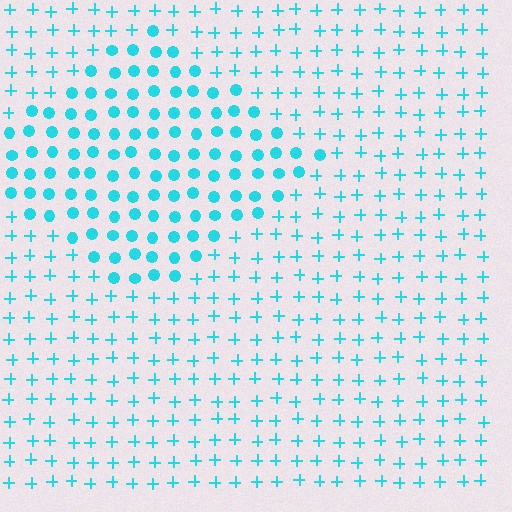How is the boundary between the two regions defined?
The boundary is defined by a change in element shape: circles inside vs. plus signs outside. All elements share the same color and spacing.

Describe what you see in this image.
The image is filled with small cyan elements arranged in a uniform grid. A diamond-shaped region contains circles, while the surrounding area contains plus signs. The boundary is defined purely by the change in element shape.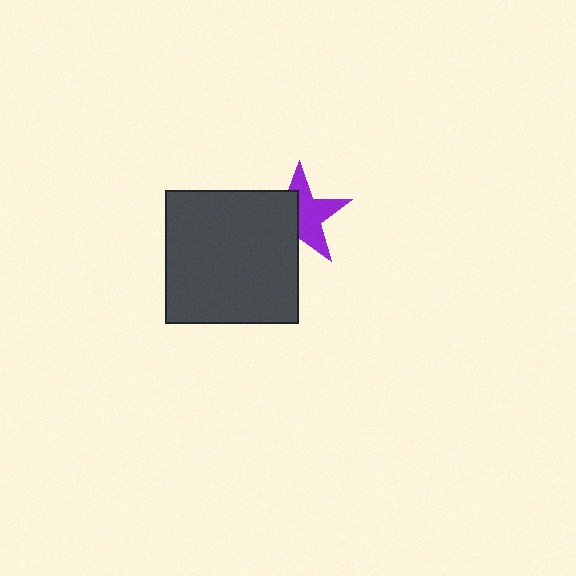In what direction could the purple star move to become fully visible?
The purple star could move right. That would shift it out from behind the dark gray square entirely.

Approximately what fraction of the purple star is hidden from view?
Roughly 47% of the purple star is hidden behind the dark gray square.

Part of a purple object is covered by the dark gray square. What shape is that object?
It is a star.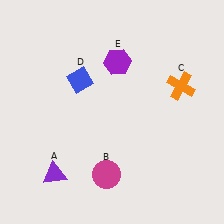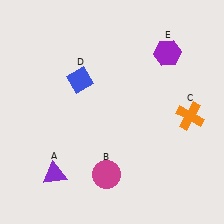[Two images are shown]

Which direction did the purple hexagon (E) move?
The purple hexagon (E) moved right.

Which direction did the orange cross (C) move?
The orange cross (C) moved down.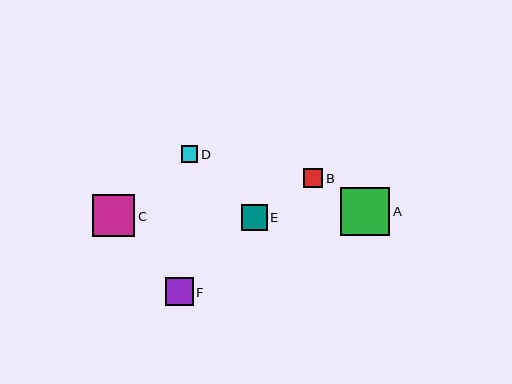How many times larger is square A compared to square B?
Square A is approximately 2.5 times the size of square B.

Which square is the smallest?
Square D is the smallest with a size of approximately 17 pixels.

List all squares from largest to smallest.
From largest to smallest: A, C, F, E, B, D.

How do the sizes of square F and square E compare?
Square F and square E are approximately the same size.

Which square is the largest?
Square A is the largest with a size of approximately 49 pixels.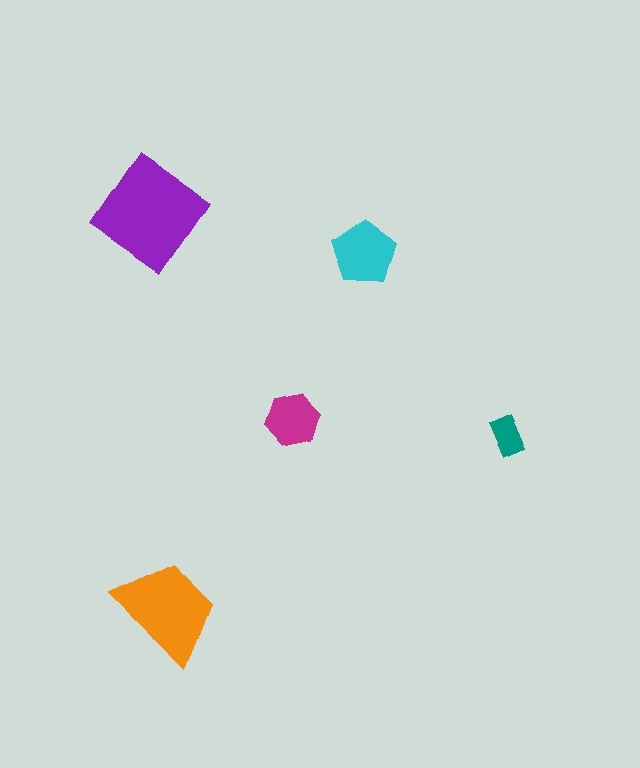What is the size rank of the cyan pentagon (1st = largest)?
3rd.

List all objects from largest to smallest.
The purple diamond, the orange trapezoid, the cyan pentagon, the magenta hexagon, the teal rectangle.